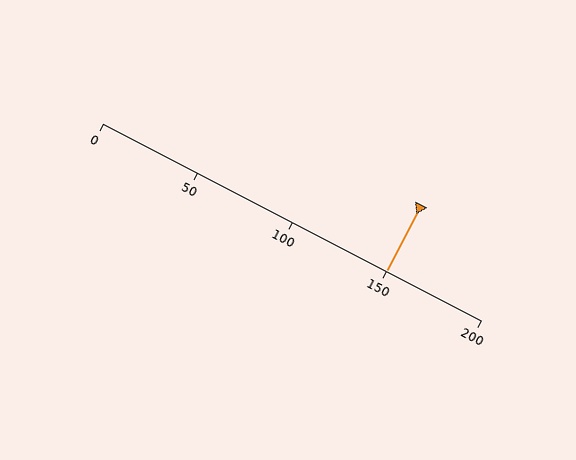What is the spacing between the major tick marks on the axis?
The major ticks are spaced 50 apart.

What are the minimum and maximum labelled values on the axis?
The axis runs from 0 to 200.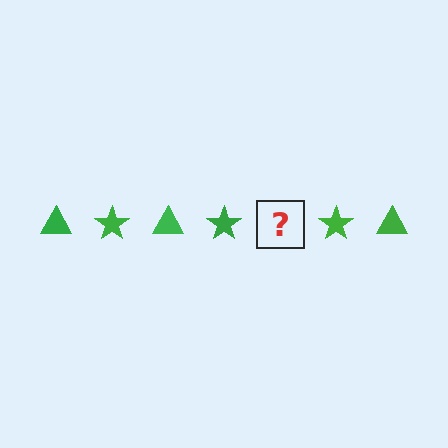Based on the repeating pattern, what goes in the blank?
The blank should be a green triangle.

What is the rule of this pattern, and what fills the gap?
The rule is that the pattern cycles through triangle, star shapes in green. The gap should be filled with a green triangle.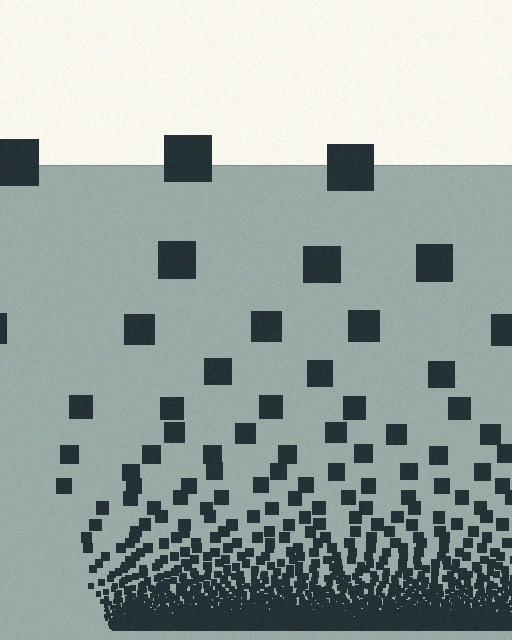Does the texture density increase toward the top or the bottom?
Density increases toward the bottom.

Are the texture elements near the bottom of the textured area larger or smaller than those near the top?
Smaller. The gradient is inverted — elements near the bottom are smaller and denser.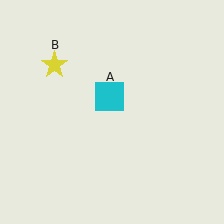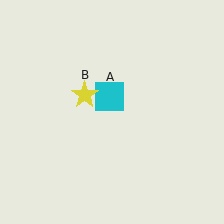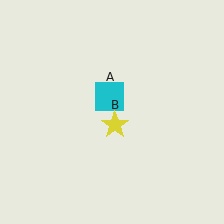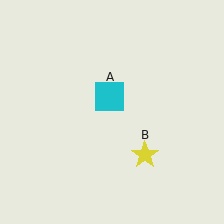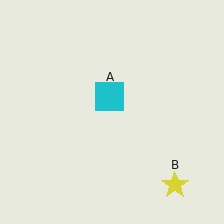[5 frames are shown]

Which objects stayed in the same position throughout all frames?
Cyan square (object A) remained stationary.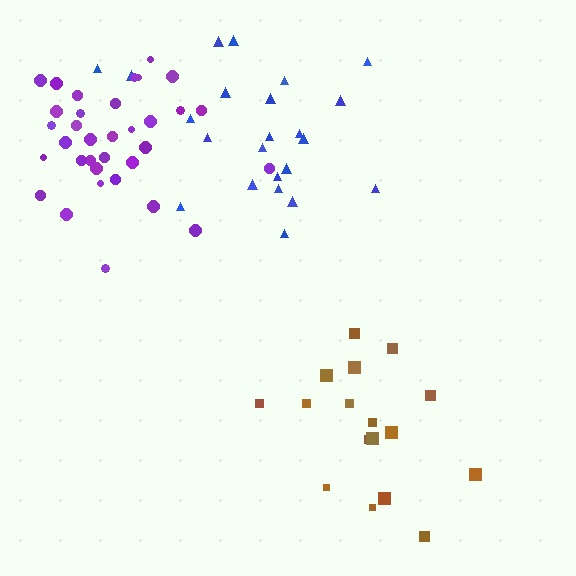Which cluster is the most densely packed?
Purple.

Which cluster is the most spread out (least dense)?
Brown.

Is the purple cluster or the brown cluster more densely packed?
Purple.